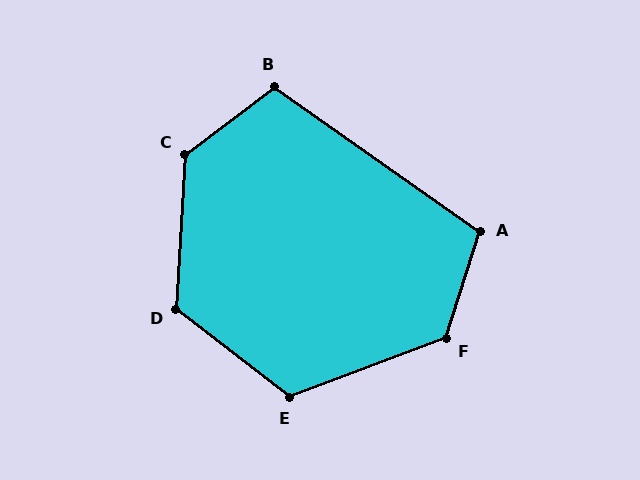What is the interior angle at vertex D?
Approximately 124 degrees (obtuse).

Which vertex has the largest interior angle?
C, at approximately 130 degrees.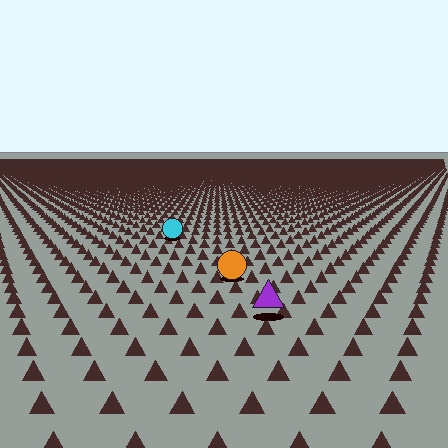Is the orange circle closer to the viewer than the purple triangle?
No. The purple triangle is closer — you can tell from the texture gradient: the ground texture is coarser near it.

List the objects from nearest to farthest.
From nearest to farthest: the purple triangle, the orange circle, the cyan circle.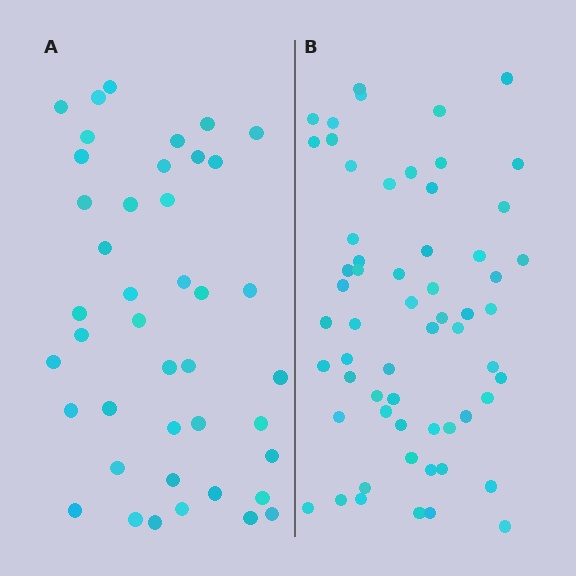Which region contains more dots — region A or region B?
Region B (the right region) has more dots.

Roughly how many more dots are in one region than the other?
Region B has approximately 20 more dots than region A.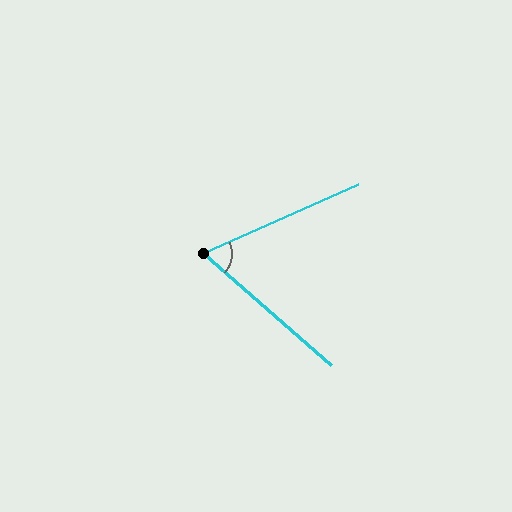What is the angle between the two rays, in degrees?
Approximately 65 degrees.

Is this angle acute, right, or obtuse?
It is acute.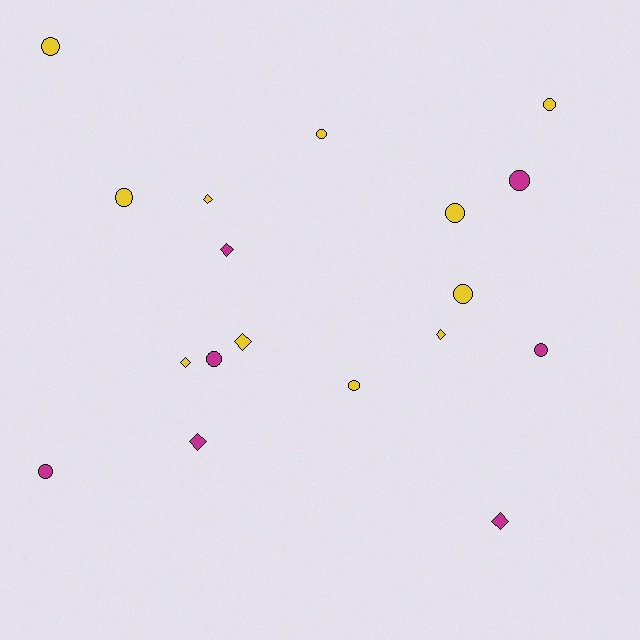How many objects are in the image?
There are 18 objects.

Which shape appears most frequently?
Circle, with 11 objects.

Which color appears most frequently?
Yellow, with 11 objects.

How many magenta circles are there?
There are 4 magenta circles.